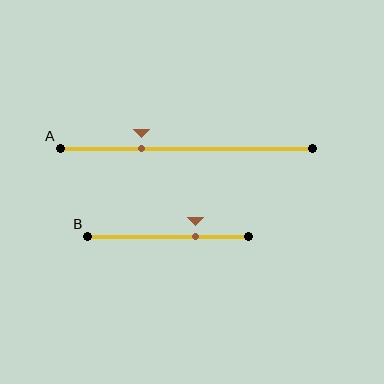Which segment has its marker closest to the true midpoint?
Segment B has its marker closest to the true midpoint.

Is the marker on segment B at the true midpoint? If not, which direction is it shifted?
No, the marker on segment B is shifted to the right by about 17% of the segment length.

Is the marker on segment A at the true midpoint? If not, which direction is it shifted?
No, the marker on segment A is shifted to the left by about 17% of the segment length.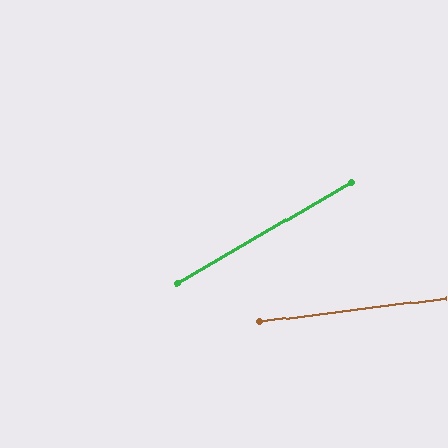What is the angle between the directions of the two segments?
Approximately 23 degrees.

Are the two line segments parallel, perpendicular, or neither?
Neither parallel nor perpendicular — they differ by about 23°.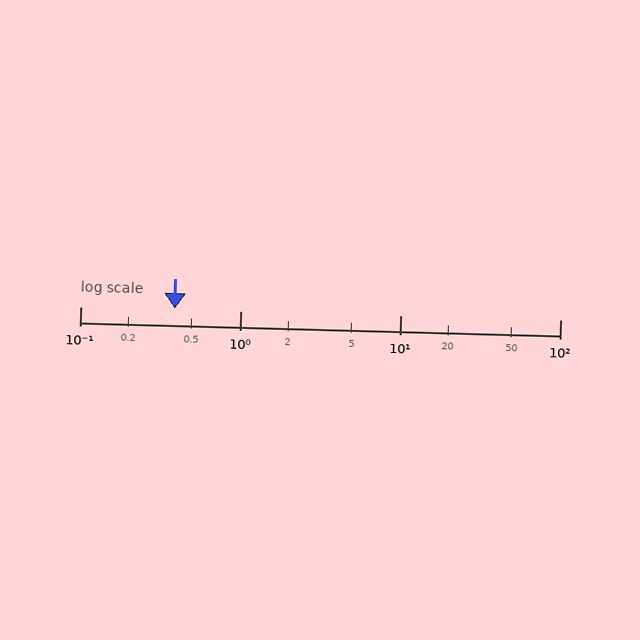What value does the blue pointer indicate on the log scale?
The pointer indicates approximately 0.39.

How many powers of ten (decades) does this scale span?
The scale spans 3 decades, from 0.1 to 100.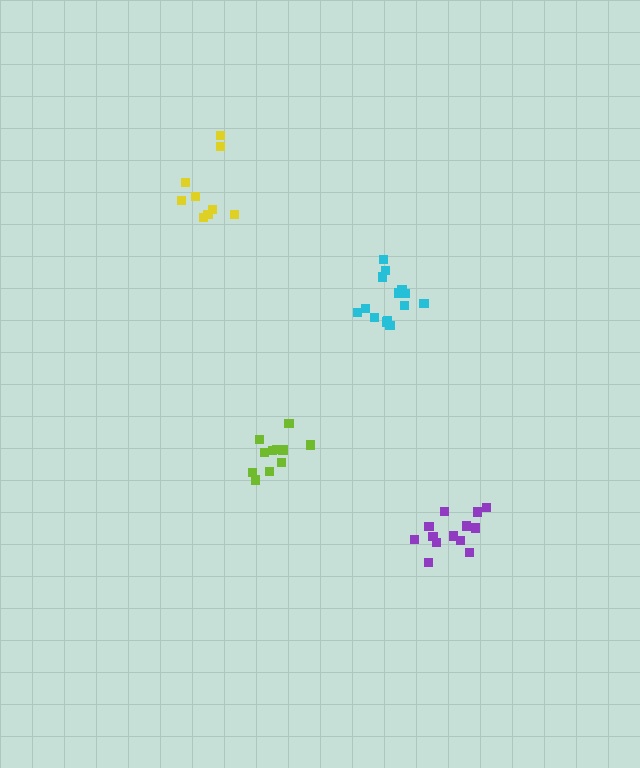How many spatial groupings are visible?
There are 4 spatial groupings.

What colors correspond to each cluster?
The clusters are colored: yellow, purple, lime, cyan.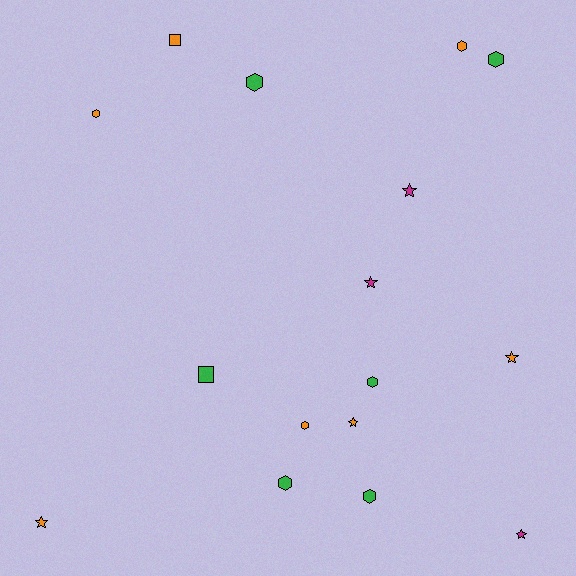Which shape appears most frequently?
Hexagon, with 8 objects.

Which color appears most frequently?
Orange, with 7 objects.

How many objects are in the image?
There are 16 objects.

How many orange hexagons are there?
There are 3 orange hexagons.